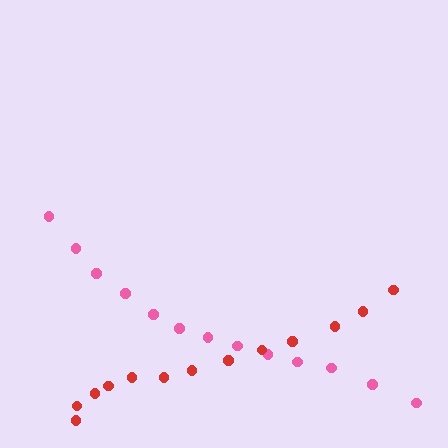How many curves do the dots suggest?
There are 2 distinct paths.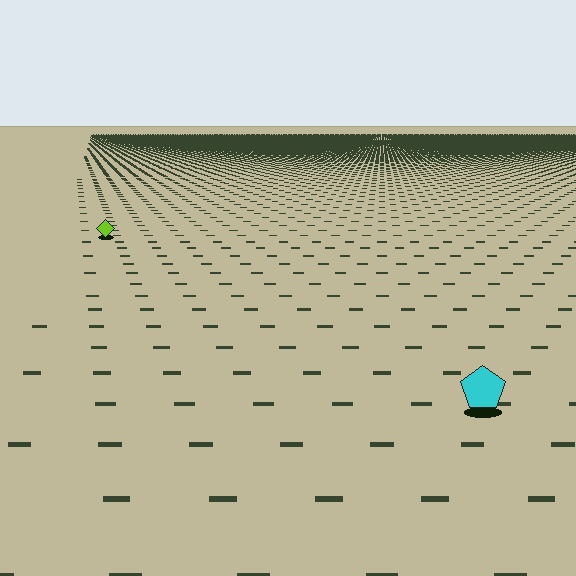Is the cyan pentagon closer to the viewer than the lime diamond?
Yes. The cyan pentagon is closer — you can tell from the texture gradient: the ground texture is coarser near it.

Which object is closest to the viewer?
The cyan pentagon is closest. The texture marks near it are larger and more spread out.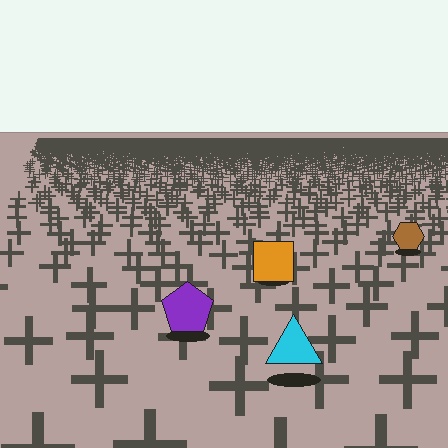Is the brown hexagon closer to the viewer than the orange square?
No. The orange square is closer — you can tell from the texture gradient: the ground texture is coarser near it.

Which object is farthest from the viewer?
The brown hexagon is farthest from the viewer. It appears smaller and the ground texture around it is denser.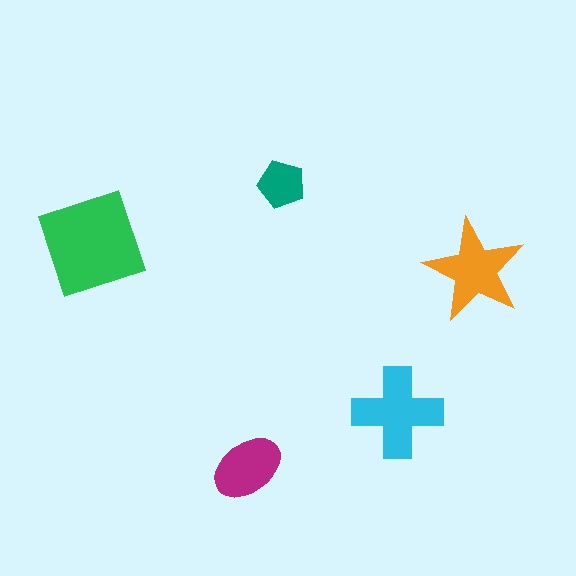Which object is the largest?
The green square.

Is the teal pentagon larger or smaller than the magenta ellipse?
Smaller.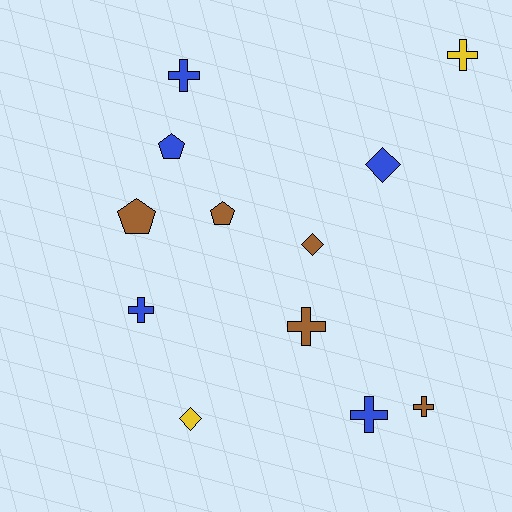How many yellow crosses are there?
There is 1 yellow cross.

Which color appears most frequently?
Brown, with 5 objects.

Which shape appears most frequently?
Cross, with 6 objects.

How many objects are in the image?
There are 12 objects.